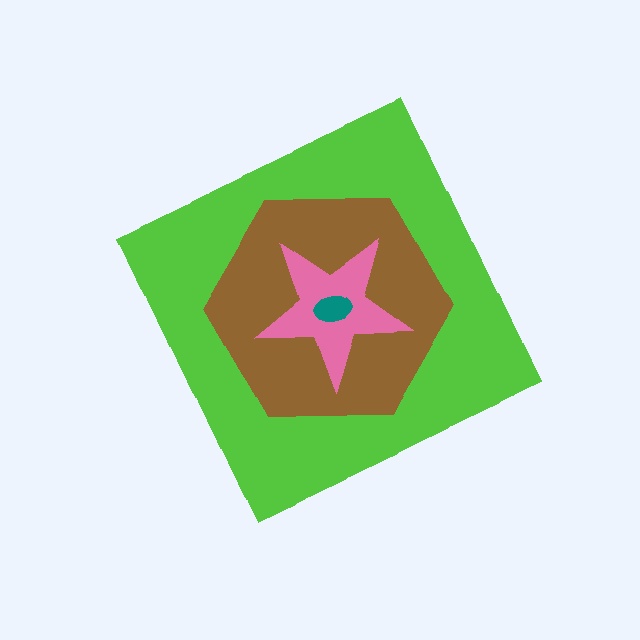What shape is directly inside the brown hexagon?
The pink star.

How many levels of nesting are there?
4.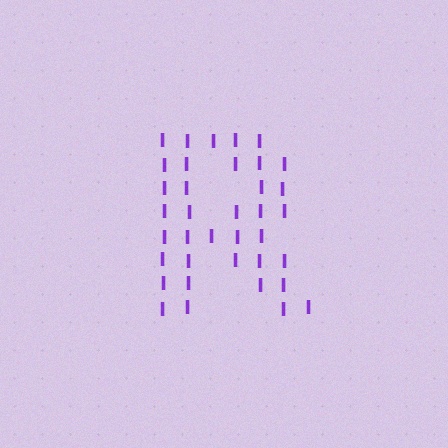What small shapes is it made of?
It is made of small letter I's.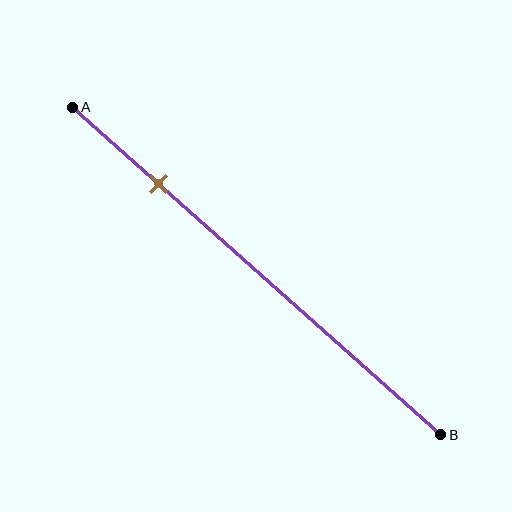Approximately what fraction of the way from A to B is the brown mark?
The brown mark is approximately 25% of the way from A to B.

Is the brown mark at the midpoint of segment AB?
No, the mark is at about 25% from A, not at the 50% midpoint.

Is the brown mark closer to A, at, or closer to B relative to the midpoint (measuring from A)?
The brown mark is closer to point A than the midpoint of segment AB.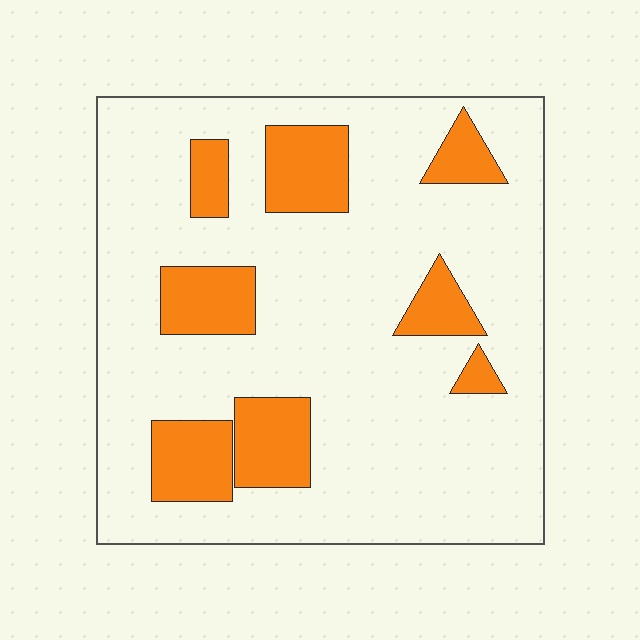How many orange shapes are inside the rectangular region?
8.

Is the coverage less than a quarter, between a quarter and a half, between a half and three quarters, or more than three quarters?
Less than a quarter.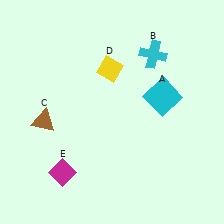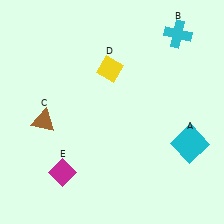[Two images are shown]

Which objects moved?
The objects that moved are: the cyan square (A), the cyan cross (B).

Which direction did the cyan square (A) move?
The cyan square (A) moved down.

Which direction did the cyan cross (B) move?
The cyan cross (B) moved right.